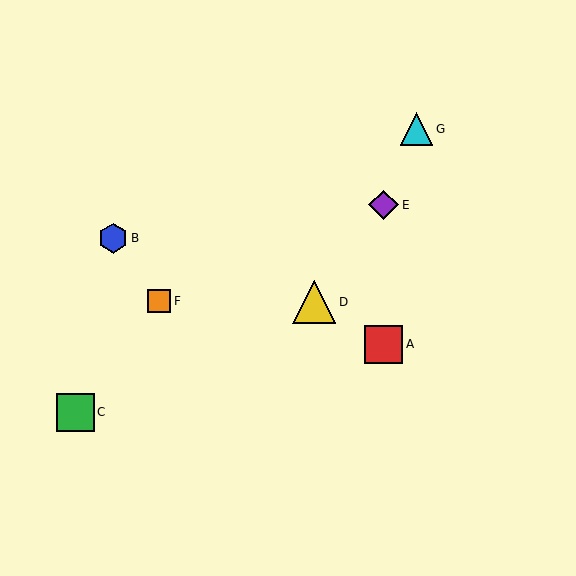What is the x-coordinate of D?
Object D is at x≈314.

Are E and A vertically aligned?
Yes, both are at x≈384.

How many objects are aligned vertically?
2 objects (A, E) are aligned vertically.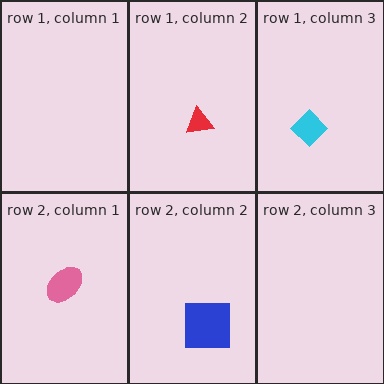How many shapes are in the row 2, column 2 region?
1.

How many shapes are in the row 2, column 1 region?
1.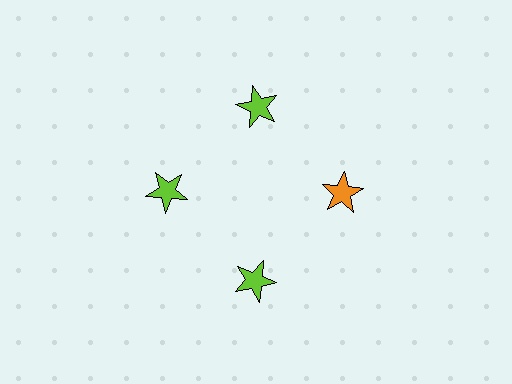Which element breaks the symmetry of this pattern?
The orange star at roughly the 3 o'clock position breaks the symmetry. All other shapes are lime stars.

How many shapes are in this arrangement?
There are 4 shapes arranged in a ring pattern.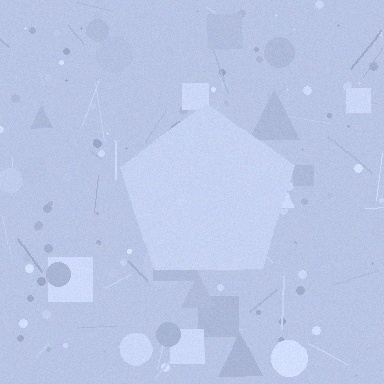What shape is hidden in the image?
A pentagon is hidden in the image.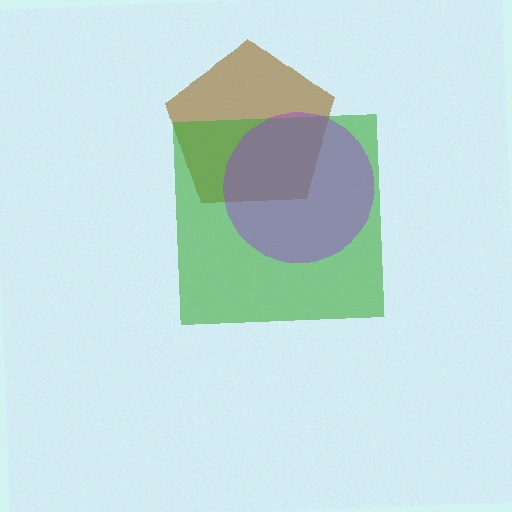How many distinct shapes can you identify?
There are 3 distinct shapes: a brown pentagon, a green square, a purple circle.